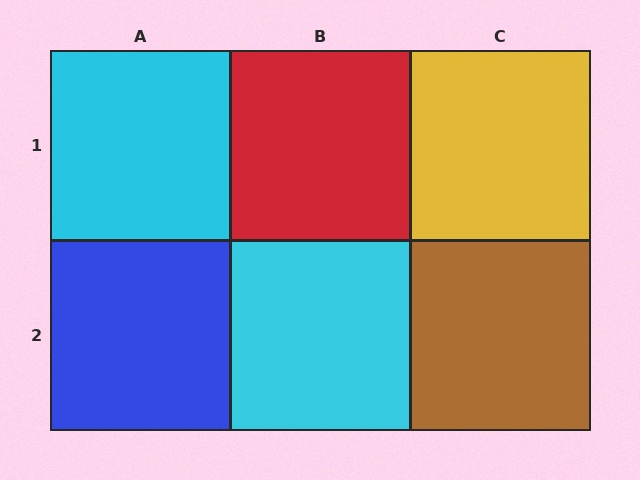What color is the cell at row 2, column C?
Brown.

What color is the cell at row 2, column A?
Blue.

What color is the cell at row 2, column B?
Cyan.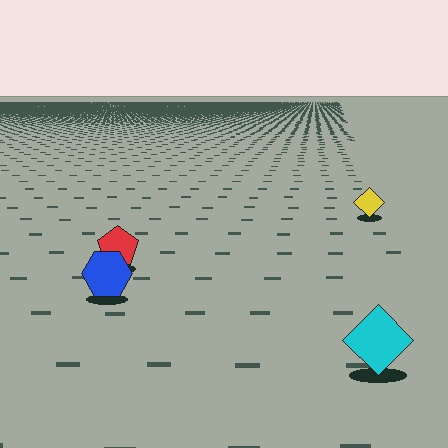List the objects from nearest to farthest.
From nearest to farthest: the cyan diamond, the blue hexagon, the red pentagon, the yellow diamond.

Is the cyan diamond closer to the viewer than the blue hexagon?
Yes. The cyan diamond is closer — you can tell from the texture gradient: the ground texture is coarser near it.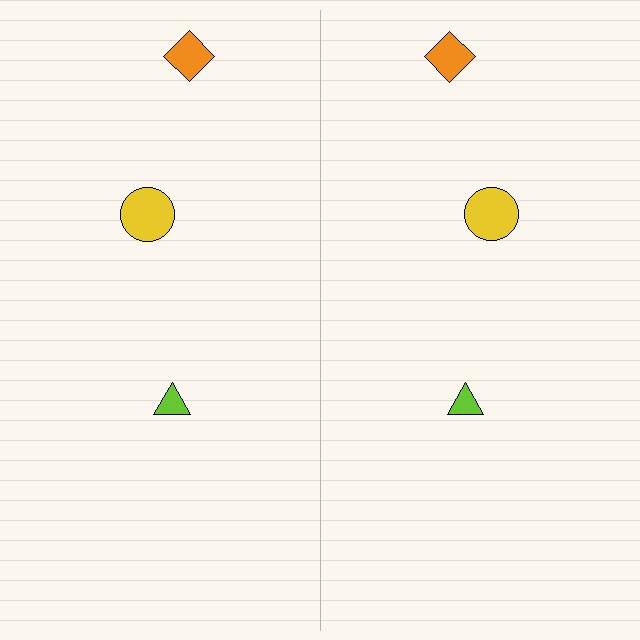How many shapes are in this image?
There are 6 shapes in this image.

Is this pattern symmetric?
Yes, this pattern has bilateral (reflection) symmetry.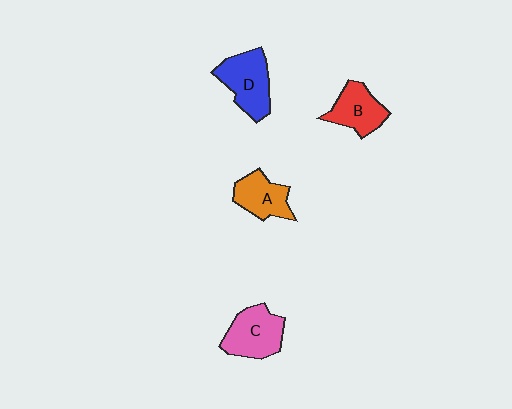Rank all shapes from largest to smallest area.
From largest to smallest: D (blue), C (pink), B (red), A (orange).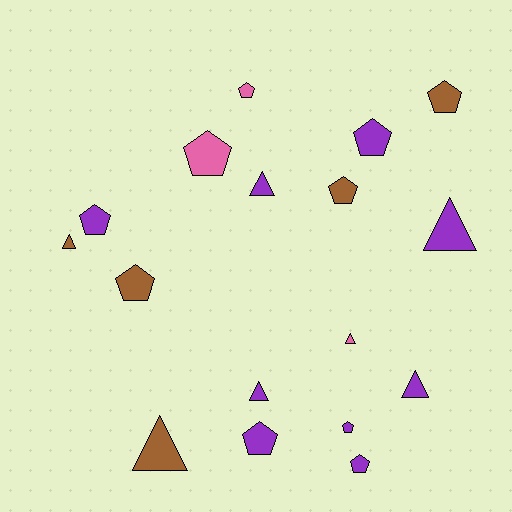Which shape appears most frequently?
Pentagon, with 10 objects.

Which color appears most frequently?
Purple, with 9 objects.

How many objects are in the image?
There are 17 objects.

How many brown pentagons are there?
There are 3 brown pentagons.